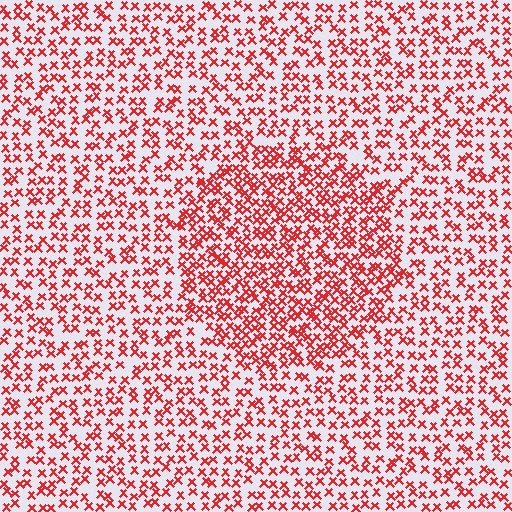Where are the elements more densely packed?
The elements are more densely packed inside the circle boundary.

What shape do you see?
I see a circle.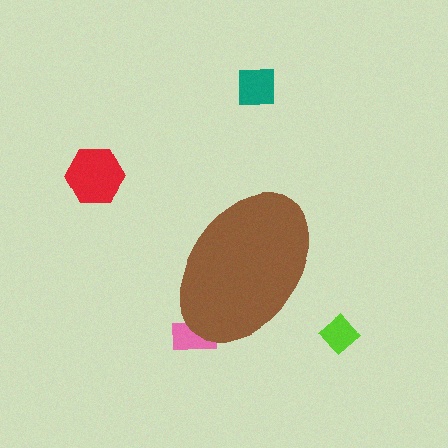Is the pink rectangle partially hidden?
Yes, the pink rectangle is partially hidden behind the brown ellipse.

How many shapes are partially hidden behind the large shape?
1 shape is partially hidden.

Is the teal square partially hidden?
No, the teal square is fully visible.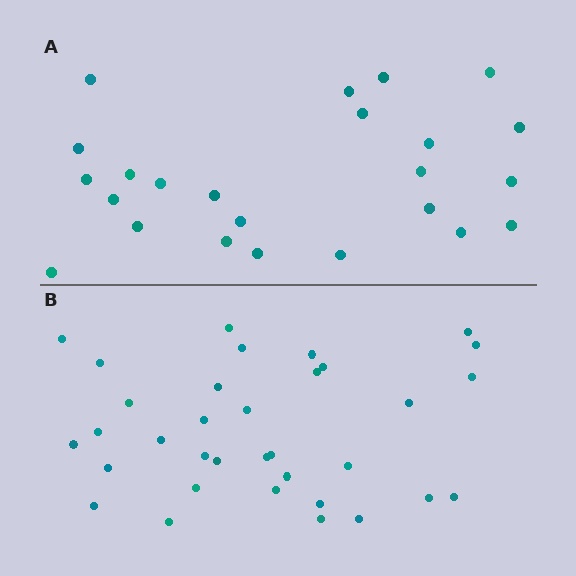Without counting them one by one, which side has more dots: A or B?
Region B (the bottom region) has more dots.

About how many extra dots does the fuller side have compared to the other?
Region B has roughly 10 or so more dots than region A.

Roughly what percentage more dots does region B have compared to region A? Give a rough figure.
About 40% more.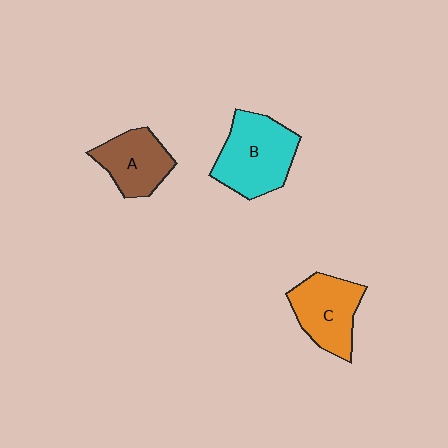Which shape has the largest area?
Shape B (cyan).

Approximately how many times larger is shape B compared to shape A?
Approximately 1.4 times.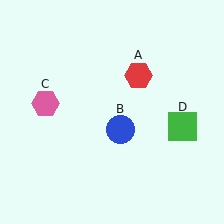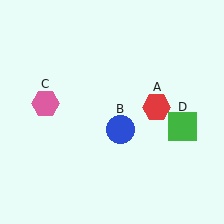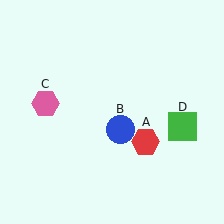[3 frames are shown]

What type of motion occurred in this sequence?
The red hexagon (object A) rotated clockwise around the center of the scene.